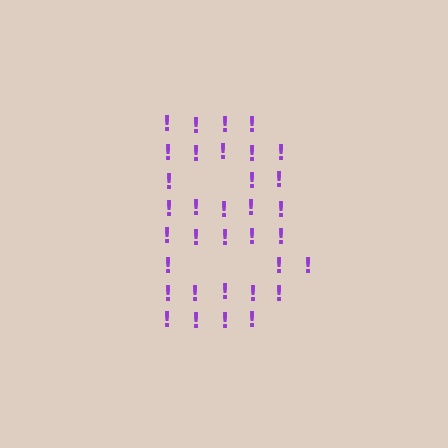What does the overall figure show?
The overall figure shows the letter B.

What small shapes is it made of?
It is made of small exclamation marks.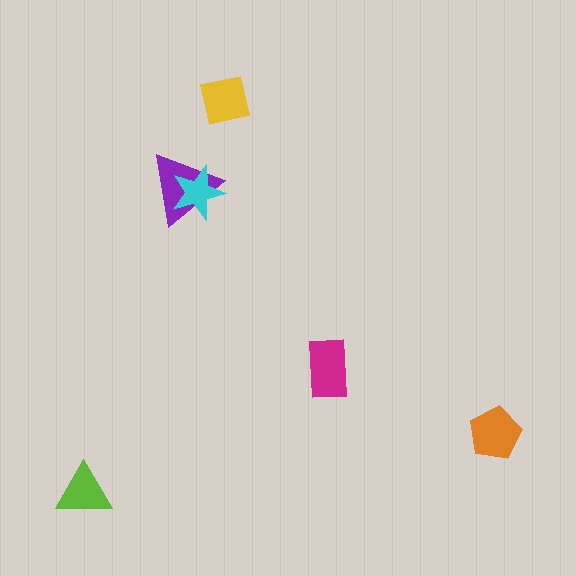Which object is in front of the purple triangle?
The cyan star is in front of the purple triangle.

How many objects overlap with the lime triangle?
0 objects overlap with the lime triangle.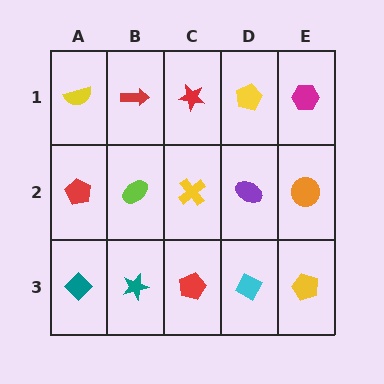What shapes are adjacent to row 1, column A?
A red pentagon (row 2, column A), a red arrow (row 1, column B).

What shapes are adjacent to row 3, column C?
A yellow cross (row 2, column C), a teal star (row 3, column B), a cyan diamond (row 3, column D).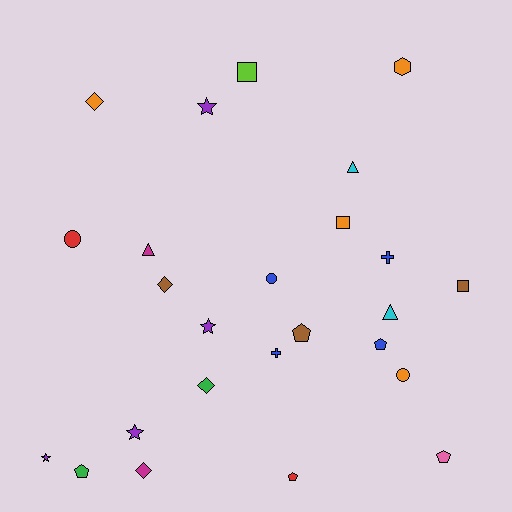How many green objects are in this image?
There are 2 green objects.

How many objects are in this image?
There are 25 objects.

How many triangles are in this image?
There are 3 triangles.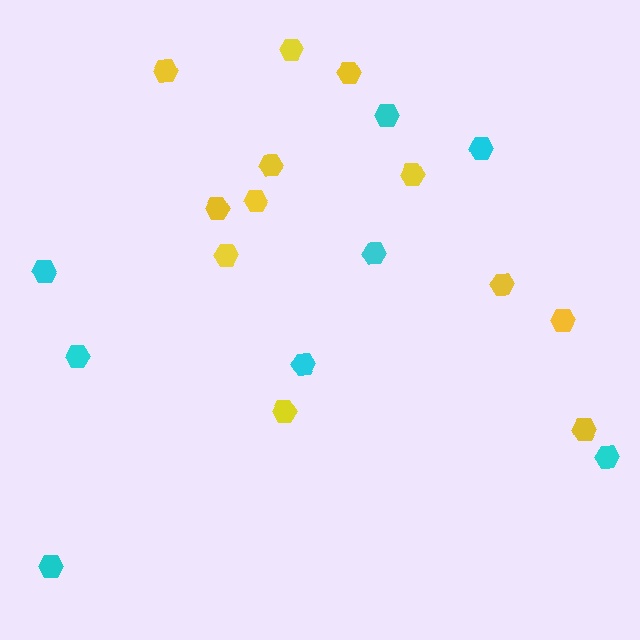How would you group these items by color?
There are 2 groups: one group of cyan hexagons (8) and one group of yellow hexagons (12).